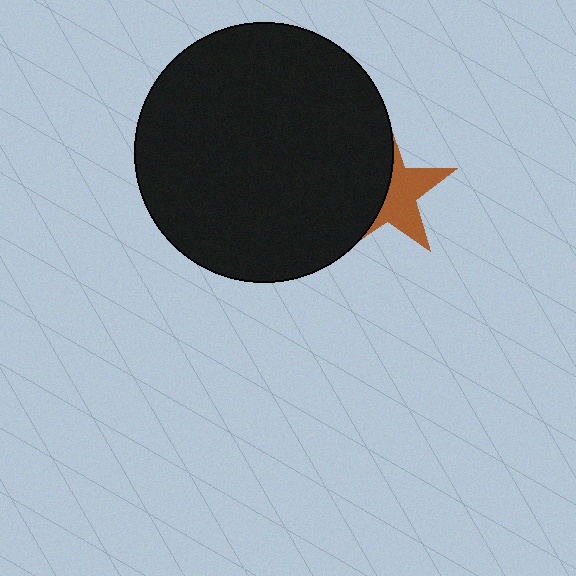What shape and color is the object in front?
The object in front is a black circle.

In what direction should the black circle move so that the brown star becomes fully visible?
The black circle should move left. That is the shortest direction to clear the overlap and leave the brown star fully visible.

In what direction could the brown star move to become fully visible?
The brown star could move right. That would shift it out from behind the black circle entirely.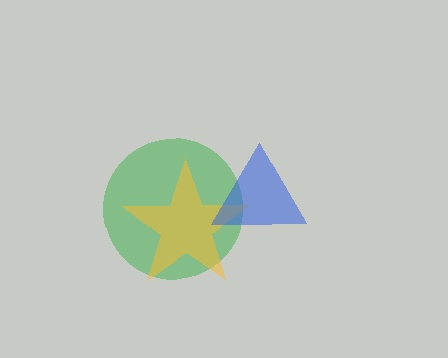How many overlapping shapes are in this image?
There are 3 overlapping shapes in the image.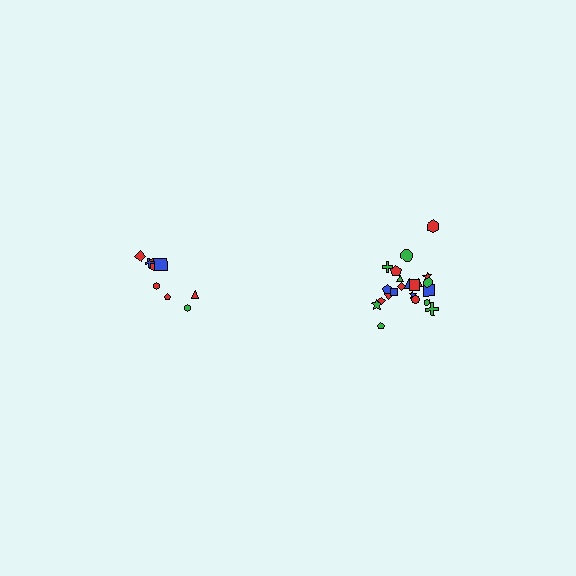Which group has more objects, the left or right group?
The right group.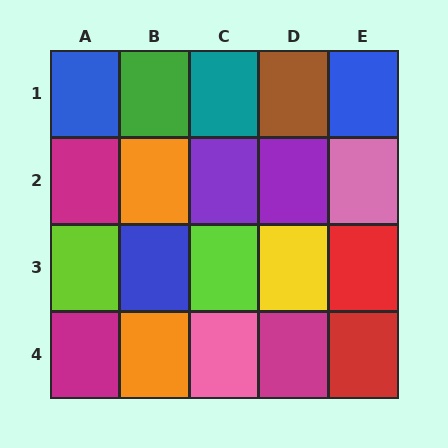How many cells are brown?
1 cell is brown.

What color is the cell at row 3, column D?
Yellow.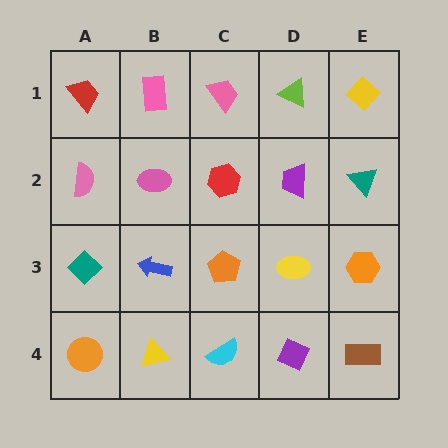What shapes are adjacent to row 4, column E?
An orange hexagon (row 3, column E), a purple diamond (row 4, column D).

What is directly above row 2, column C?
A pink trapezoid.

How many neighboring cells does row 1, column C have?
3.